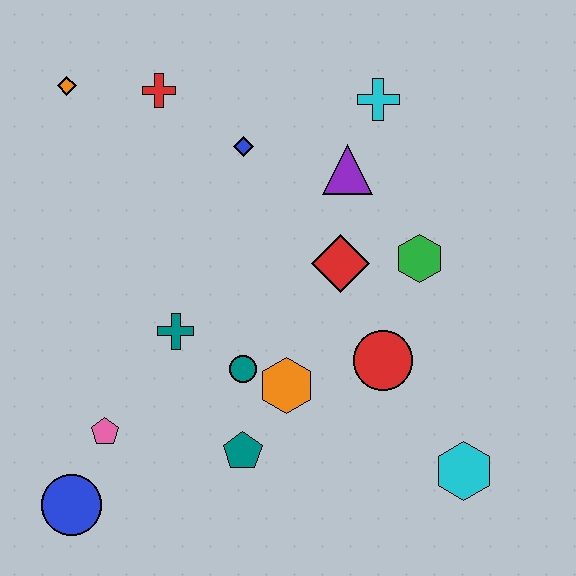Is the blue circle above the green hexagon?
No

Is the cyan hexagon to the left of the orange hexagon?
No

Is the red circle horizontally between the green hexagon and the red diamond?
Yes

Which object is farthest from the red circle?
The orange diamond is farthest from the red circle.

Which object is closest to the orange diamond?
The red cross is closest to the orange diamond.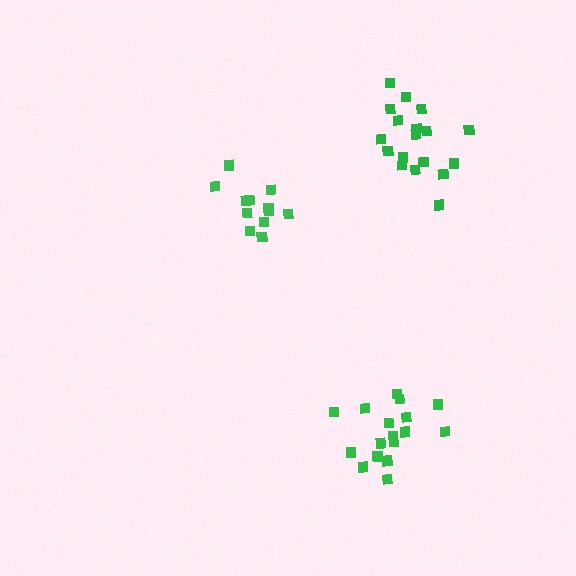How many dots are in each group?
Group 1: 12 dots, Group 2: 17 dots, Group 3: 18 dots (47 total).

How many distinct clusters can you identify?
There are 3 distinct clusters.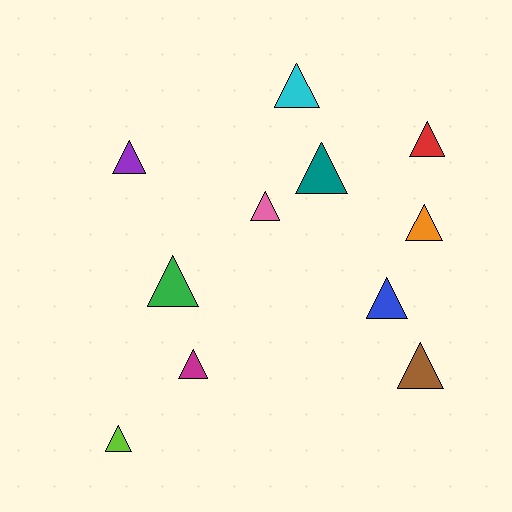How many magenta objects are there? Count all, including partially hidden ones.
There is 1 magenta object.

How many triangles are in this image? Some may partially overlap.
There are 11 triangles.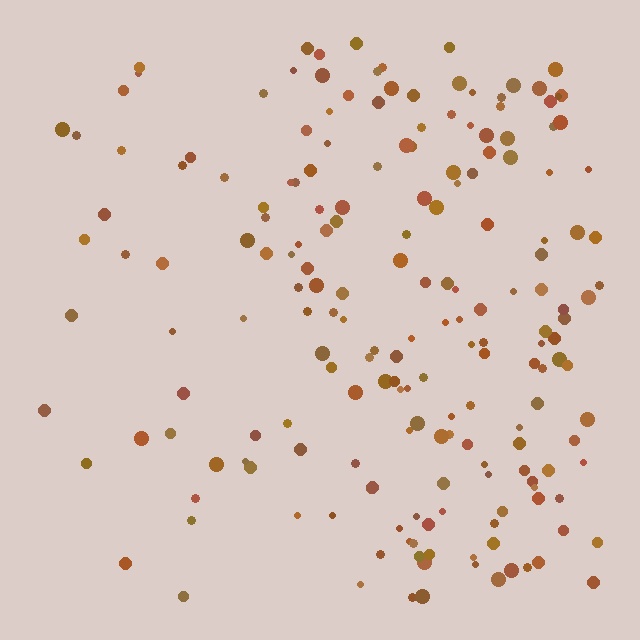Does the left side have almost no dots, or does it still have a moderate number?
Still a moderate number, just noticeably fewer than the right.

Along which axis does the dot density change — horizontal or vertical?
Horizontal.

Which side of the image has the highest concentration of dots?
The right.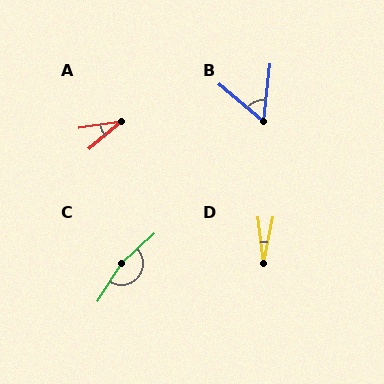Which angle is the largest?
C, at approximately 165 degrees.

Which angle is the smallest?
D, at approximately 18 degrees.